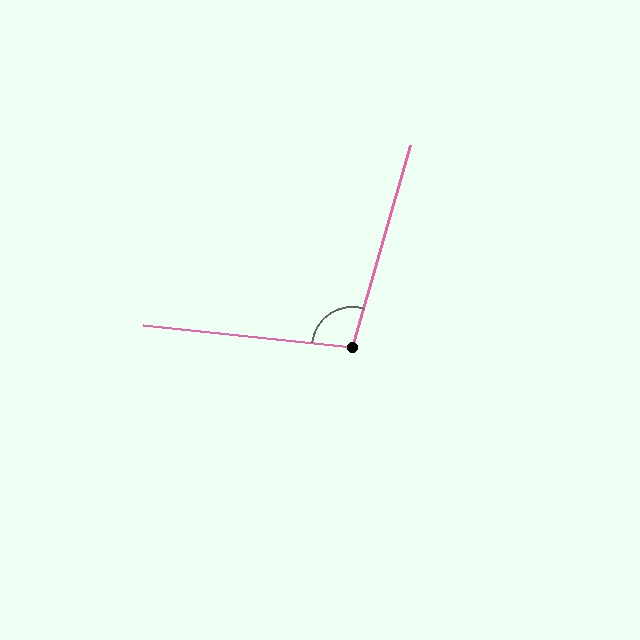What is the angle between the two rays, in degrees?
Approximately 100 degrees.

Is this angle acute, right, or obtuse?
It is obtuse.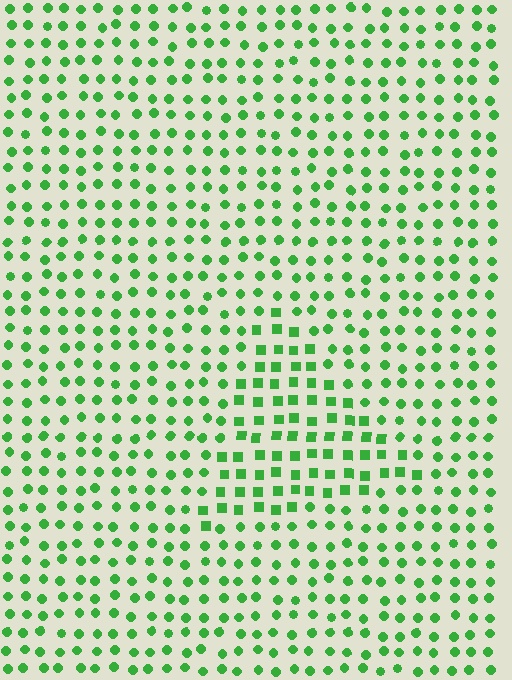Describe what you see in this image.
The image is filled with small green elements arranged in a uniform grid. A triangle-shaped region contains squares, while the surrounding area contains circles. The boundary is defined purely by the change in element shape.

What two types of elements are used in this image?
The image uses squares inside the triangle region and circles outside it.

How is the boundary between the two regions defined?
The boundary is defined by a change in element shape: squares inside vs. circles outside. All elements share the same color and spacing.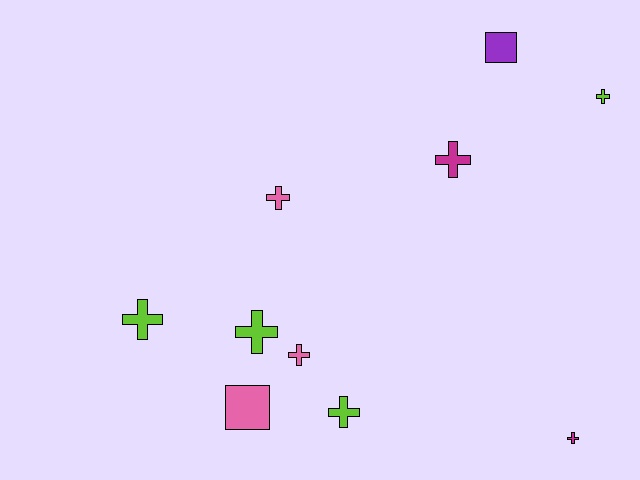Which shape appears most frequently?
Cross, with 8 objects.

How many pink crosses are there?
There are 2 pink crosses.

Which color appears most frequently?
Lime, with 4 objects.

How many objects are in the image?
There are 10 objects.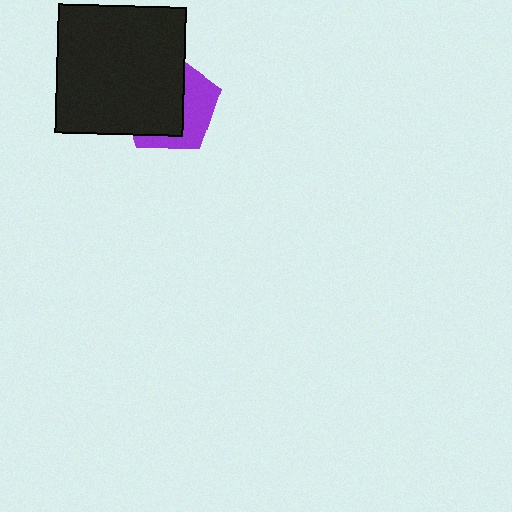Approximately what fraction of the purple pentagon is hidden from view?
Roughly 61% of the purple pentagon is hidden behind the black square.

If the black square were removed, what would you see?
You would see the complete purple pentagon.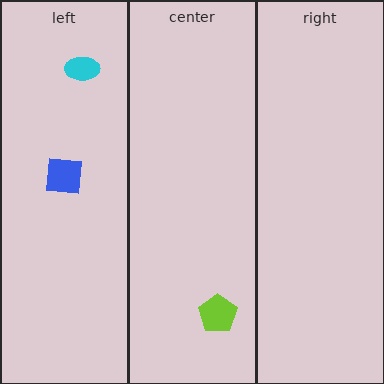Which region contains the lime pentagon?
The center region.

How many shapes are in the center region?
1.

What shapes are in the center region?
The lime pentagon.